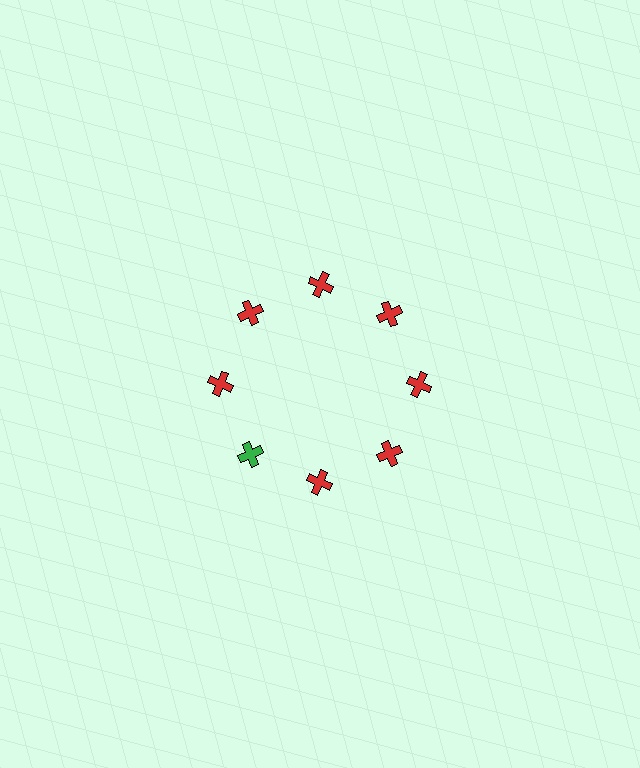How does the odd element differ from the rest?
It has a different color: green instead of red.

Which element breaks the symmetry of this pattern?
The green cross at roughly the 8 o'clock position breaks the symmetry. All other shapes are red crosses.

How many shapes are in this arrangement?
There are 8 shapes arranged in a ring pattern.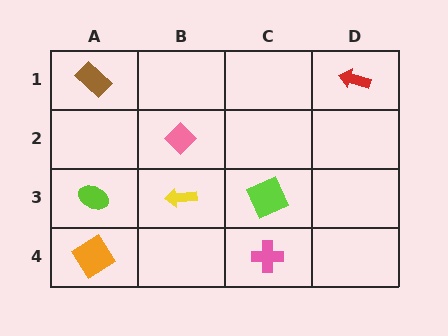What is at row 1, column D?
A red arrow.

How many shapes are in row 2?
1 shape.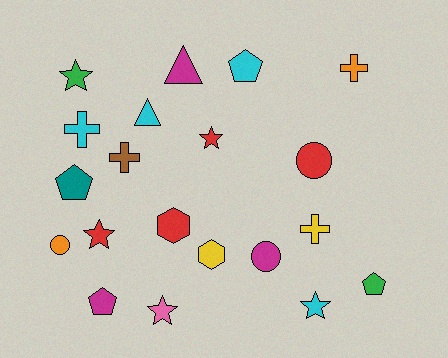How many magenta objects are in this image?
There are 3 magenta objects.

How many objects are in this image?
There are 20 objects.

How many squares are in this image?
There are no squares.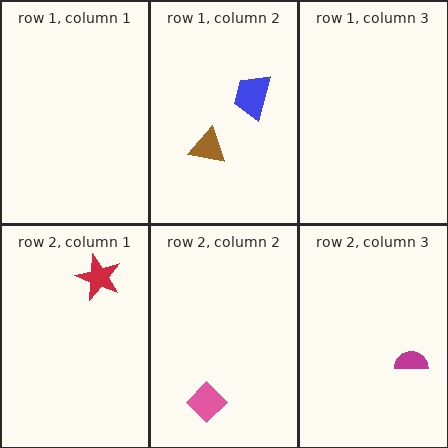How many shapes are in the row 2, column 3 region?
1.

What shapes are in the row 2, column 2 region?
The pink diamond.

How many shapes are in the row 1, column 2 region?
2.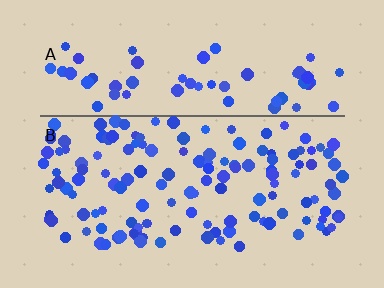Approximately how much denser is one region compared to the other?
Approximately 1.9× — region B over region A.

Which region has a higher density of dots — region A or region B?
B (the bottom).